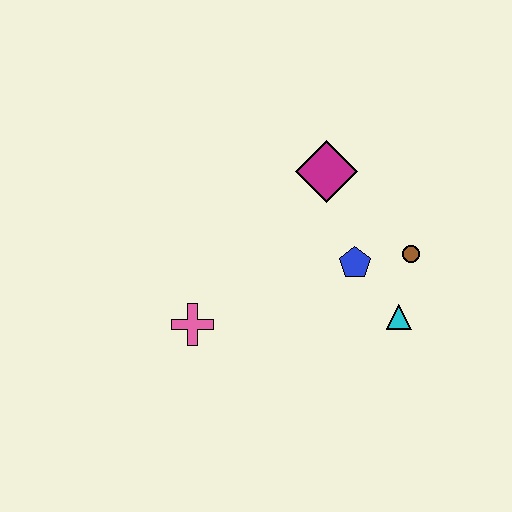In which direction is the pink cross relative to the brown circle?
The pink cross is to the left of the brown circle.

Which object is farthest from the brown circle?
The pink cross is farthest from the brown circle.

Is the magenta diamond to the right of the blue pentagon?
No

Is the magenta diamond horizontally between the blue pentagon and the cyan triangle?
No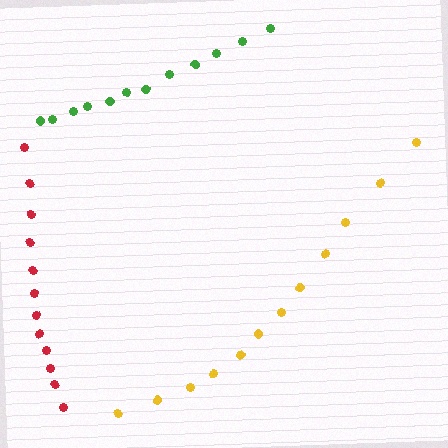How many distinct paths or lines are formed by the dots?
There are 3 distinct paths.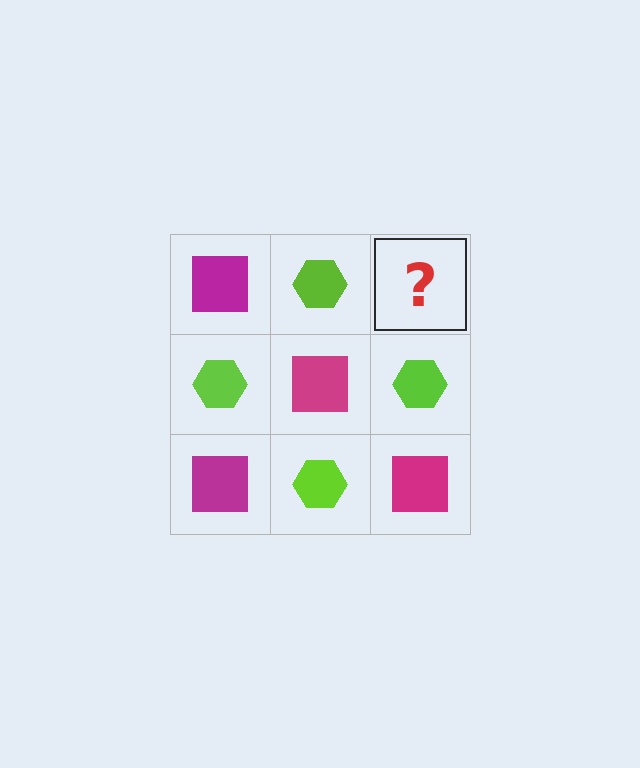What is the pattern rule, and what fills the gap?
The rule is that it alternates magenta square and lime hexagon in a checkerboard pattern. The gap should be filled with a magenta square.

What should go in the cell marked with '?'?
The missing cell should contain a magenta square.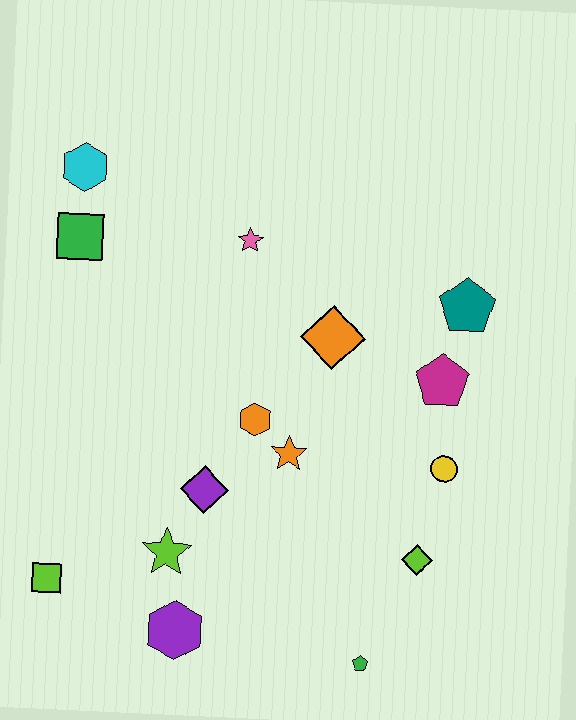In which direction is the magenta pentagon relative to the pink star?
The magenta pentagon is to the right of the pink star.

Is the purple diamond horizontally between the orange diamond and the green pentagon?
No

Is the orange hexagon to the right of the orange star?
No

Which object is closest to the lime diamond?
The yellow circle is closest to the lime diamond.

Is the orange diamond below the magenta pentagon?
No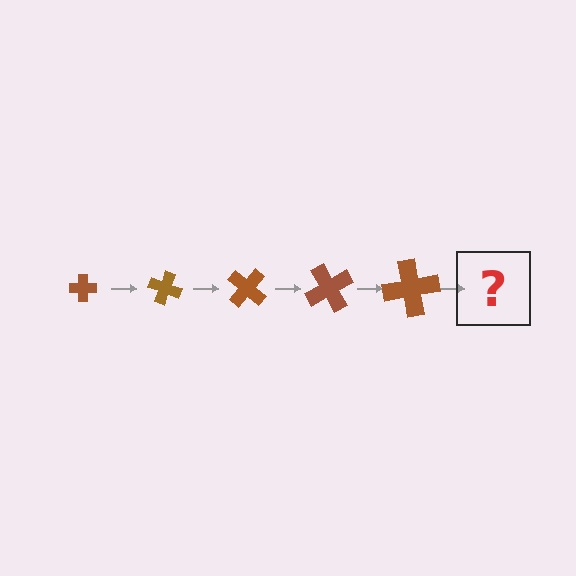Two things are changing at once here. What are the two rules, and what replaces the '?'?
The two rules are that the cross grows larger each step and it rotates 20 degrees each step. The '?' should be a cross, larger than the previous one and rotated 100 degrees from the start.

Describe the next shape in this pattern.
It should be a cross, larger than the previous one and rotated 100 degrees from the start.